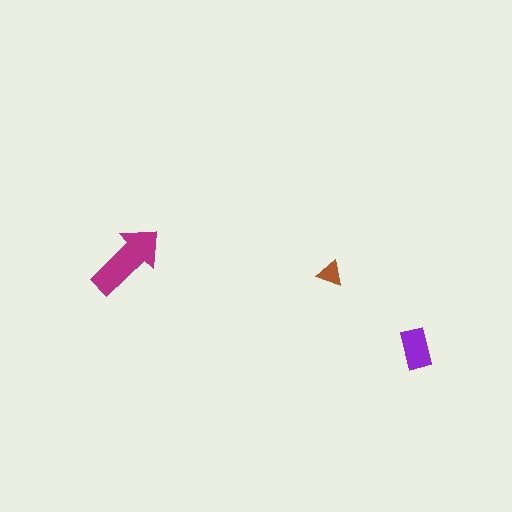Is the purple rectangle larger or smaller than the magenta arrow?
Smaller.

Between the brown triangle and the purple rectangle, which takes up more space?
The purple rectangle.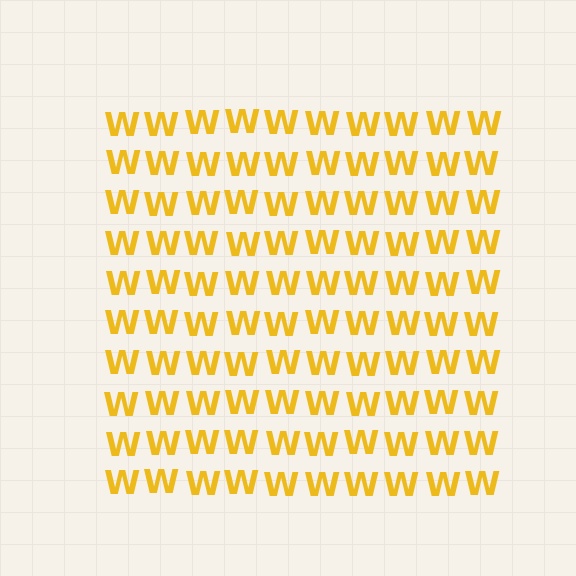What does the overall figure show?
The overall figure shows a square.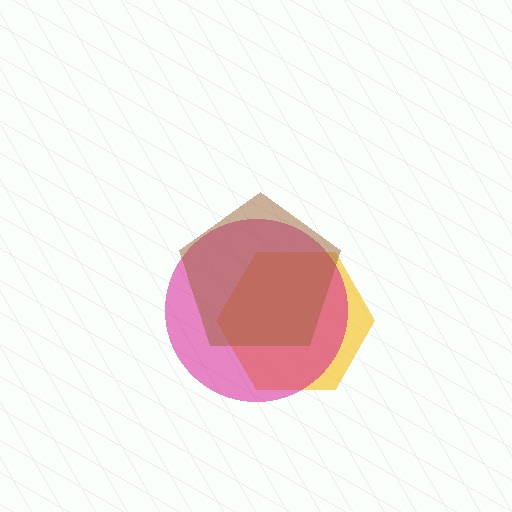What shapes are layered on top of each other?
The layered shapes are: a yellow hexagon, a magenta circle, a brown pentagon.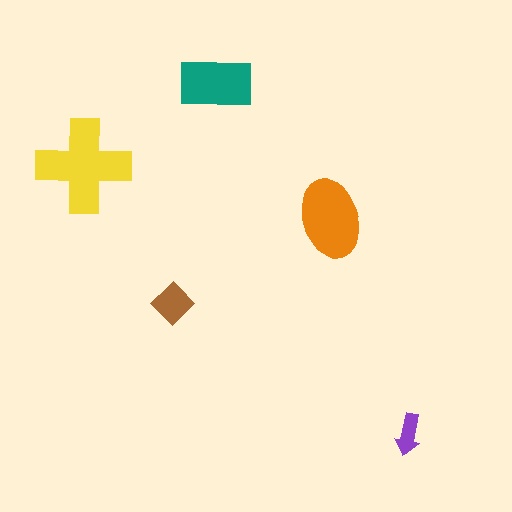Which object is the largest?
The yellow cross.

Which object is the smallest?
The purple arrow.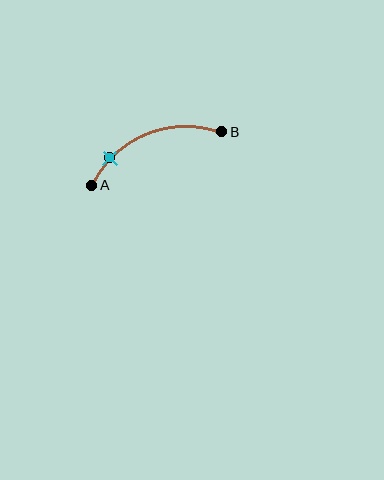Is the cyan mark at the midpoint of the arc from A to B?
No. The cyan mark lies on the arc but is closer to endpoint A. The arc midpoint would be at the point on the curve equidistant along the arc from both A and B.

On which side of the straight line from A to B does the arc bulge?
The arc bulges above the straight line connecting A and B.